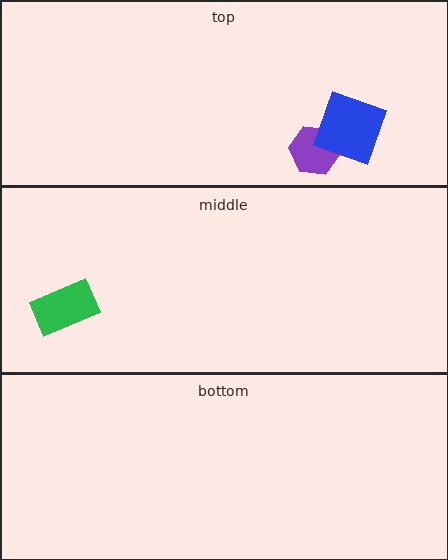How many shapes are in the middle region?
1.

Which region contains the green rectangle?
The middle region.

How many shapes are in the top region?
2.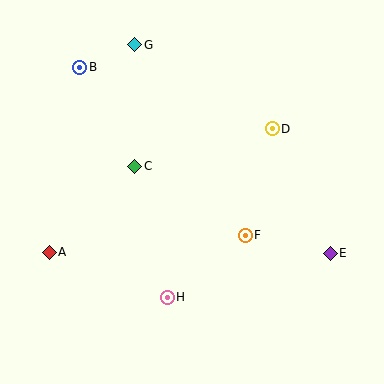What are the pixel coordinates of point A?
Point A is at (49, 252).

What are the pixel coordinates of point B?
Point B is at (80, 67).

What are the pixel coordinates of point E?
Point E is at (330, 253).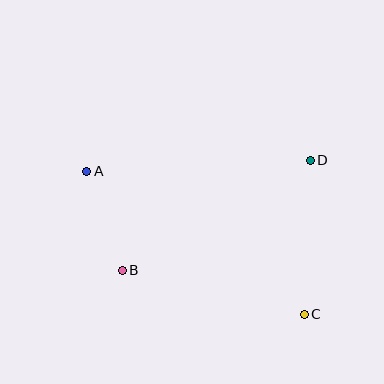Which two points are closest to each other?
Points A and B are closest to each other.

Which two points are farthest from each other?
Points A and C are farthest from each other.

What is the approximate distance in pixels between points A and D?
The distance between A and D is approximately 224 pixels.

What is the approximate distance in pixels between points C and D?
The distance between C and D is approximately 154 pixels.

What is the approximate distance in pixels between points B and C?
The distance between B and C is approximately 187 pixels.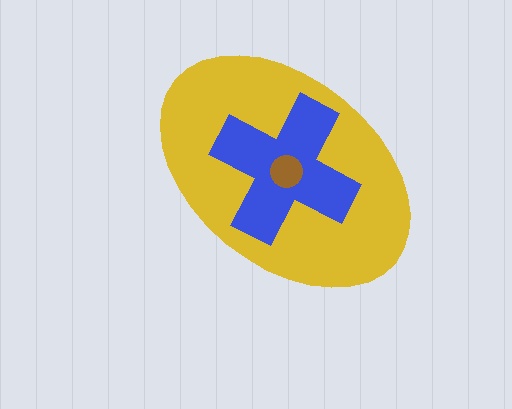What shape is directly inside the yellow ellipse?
The blue cross.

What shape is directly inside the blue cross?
The brown circle.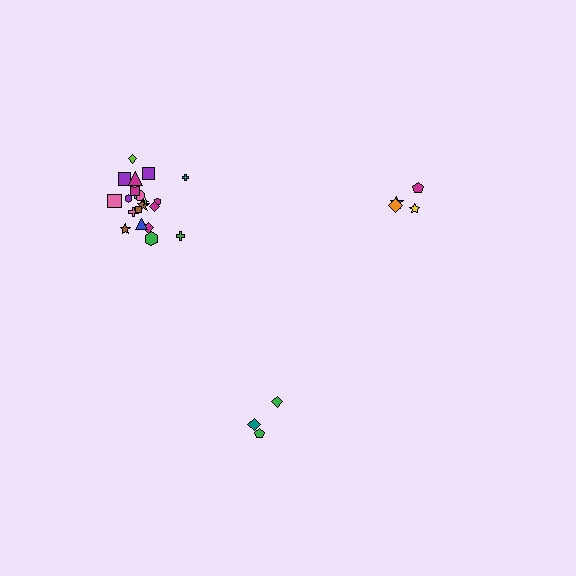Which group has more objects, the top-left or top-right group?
The top-left group.